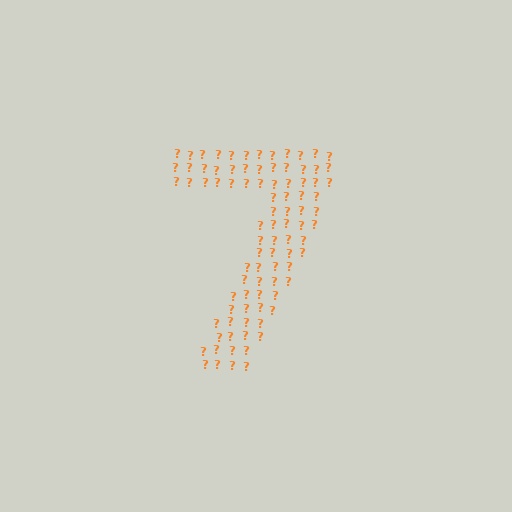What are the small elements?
The small elements are question marks.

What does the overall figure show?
The overall figure shows the digit 7.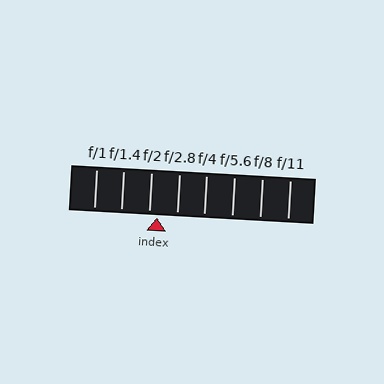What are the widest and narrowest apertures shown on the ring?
The widest aperture shown is f/1 and the narrowest is f/11.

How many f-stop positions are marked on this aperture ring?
There are 8 f-stop positions marked.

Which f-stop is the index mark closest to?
The index mark is closest to f/2.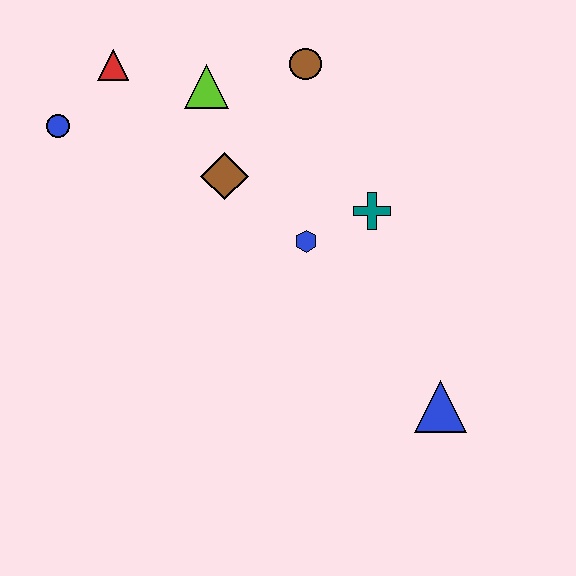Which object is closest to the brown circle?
The lime triangle is closest to the brown circle.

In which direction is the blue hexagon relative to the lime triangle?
The blue hexagon is below the lime triangle.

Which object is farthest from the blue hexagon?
The blue circle is farthest from the blue hexagon.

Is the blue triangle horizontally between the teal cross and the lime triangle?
No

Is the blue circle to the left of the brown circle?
Yes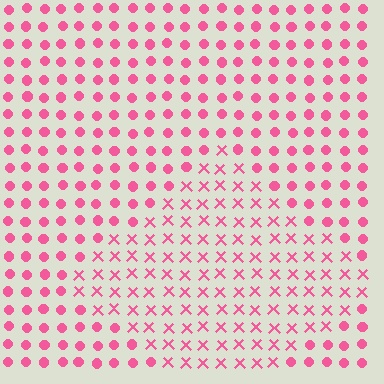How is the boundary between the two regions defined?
The boundary is defined by a change in element shape: X marks inside vs. circles outside. All elements share the same color and spacing.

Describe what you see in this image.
The image is filled with small pink elements arranged in a uniform grid. A diamond-shaped region contains X marks, while the surrounding area contains circles. The boundary is defined purely by the change in element shape.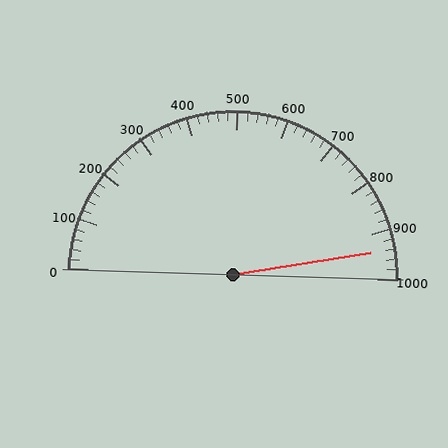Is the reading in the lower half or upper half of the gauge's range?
The reading is in the upper half of the range (0 to 1000).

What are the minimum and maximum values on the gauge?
The gauge ranges from 0 to 1000.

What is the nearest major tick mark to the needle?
The nearest major tick mark is 900.